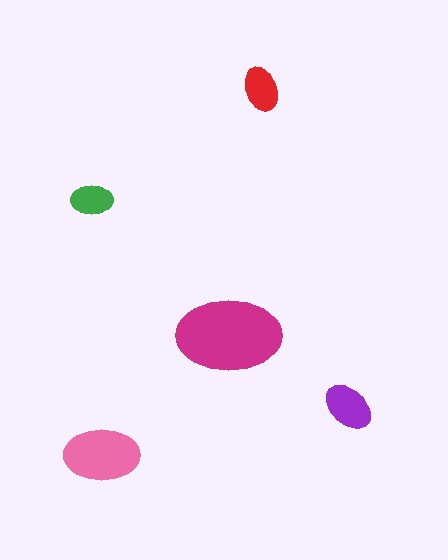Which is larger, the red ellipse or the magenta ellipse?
The magenta one.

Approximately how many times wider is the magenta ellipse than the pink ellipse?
About 1.5 times wider.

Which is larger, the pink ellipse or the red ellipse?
The pink one.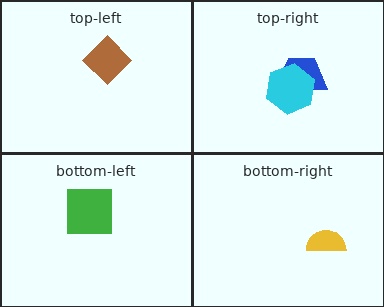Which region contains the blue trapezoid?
The top-right region.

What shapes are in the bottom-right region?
The yellow semicircle.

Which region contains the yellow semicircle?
The bottom-right region.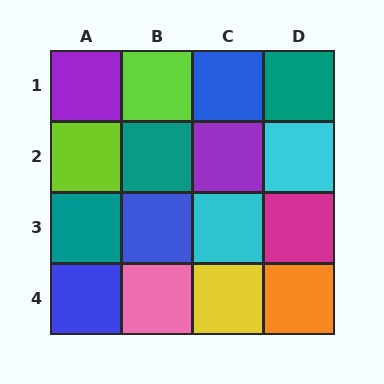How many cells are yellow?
1 cell is yellow.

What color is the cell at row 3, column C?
Cyan.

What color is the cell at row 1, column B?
Lime.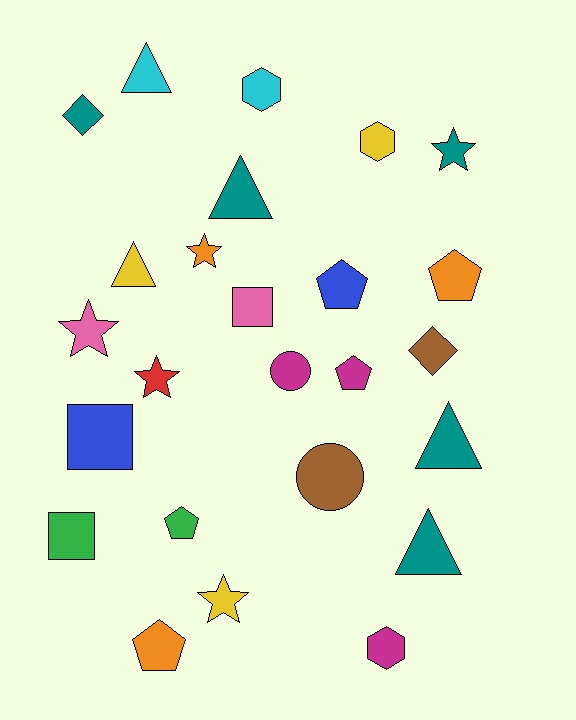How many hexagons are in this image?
There are 3 hexagons.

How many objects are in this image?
There are 25 objects.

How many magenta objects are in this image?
There are 3 magenta objects.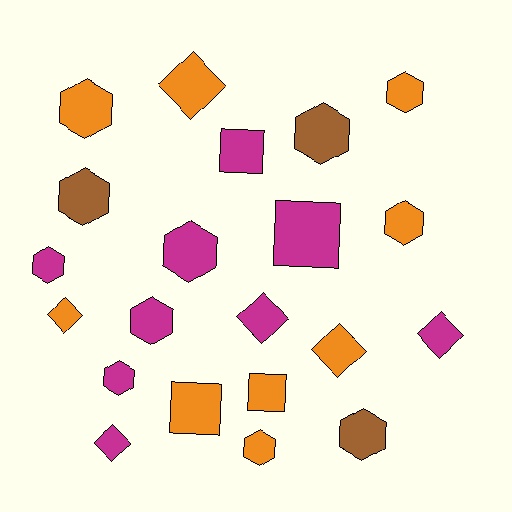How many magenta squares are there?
There are 2 magenta squares.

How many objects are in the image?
There are 21 objects.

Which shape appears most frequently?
Hexagon, with 11 objects.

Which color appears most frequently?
Orange, with 9 objects.